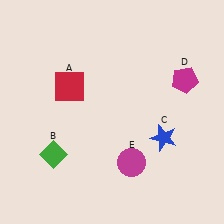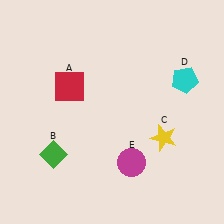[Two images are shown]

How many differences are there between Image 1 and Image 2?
There are 2 differences between the two images.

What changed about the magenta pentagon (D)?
In Image 1, D is magenta. In Image 2, it changed to cyan.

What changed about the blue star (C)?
In Image 1, C is blue. In Image 2, it changed to yellow.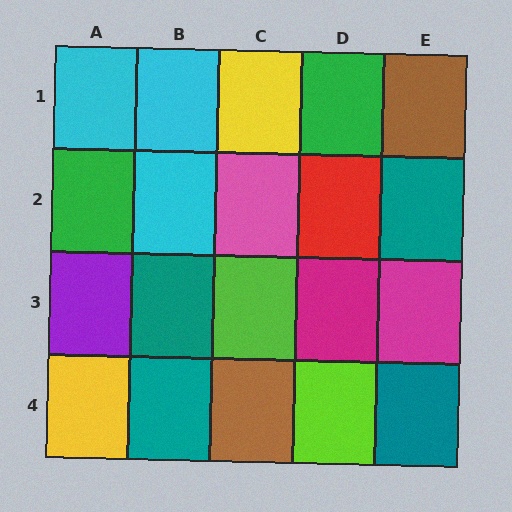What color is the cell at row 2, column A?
Green.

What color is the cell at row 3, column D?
Magenta.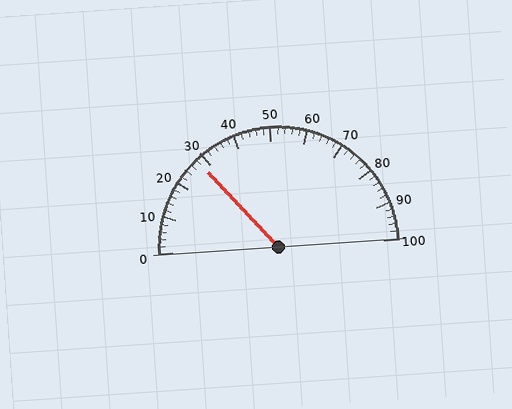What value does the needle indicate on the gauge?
The needle indicates approximately 28.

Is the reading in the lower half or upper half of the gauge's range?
The reading is in the lower half of the range (0 to 100).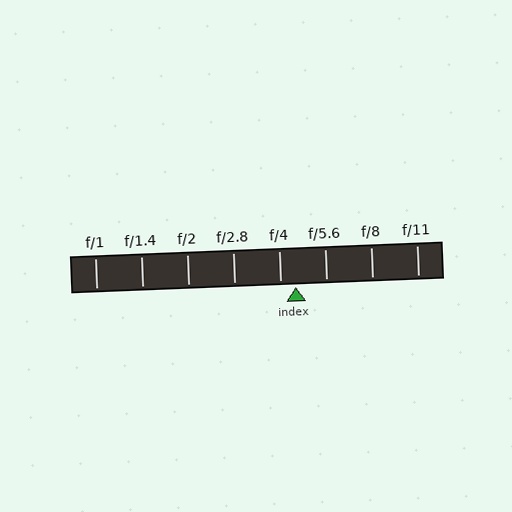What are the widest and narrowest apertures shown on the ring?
The widest aperture shown is f/1 and the narrowest is f/11.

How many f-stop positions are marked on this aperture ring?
There are 8 f-stop positions marked.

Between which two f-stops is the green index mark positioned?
The index mark is between f/4 and f/5.6.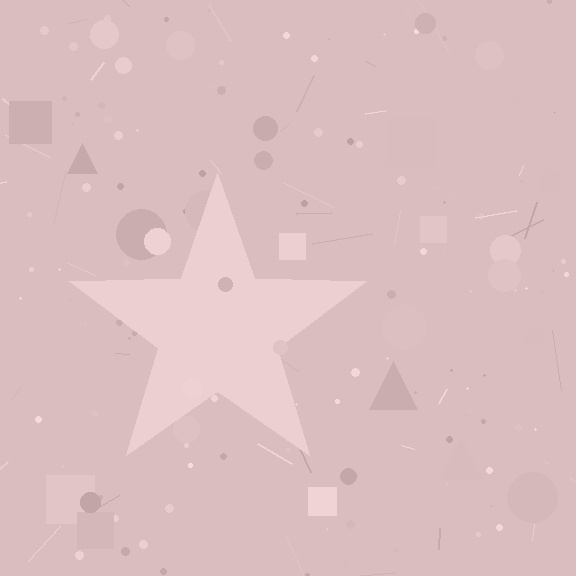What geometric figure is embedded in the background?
A star is embedded in the background.